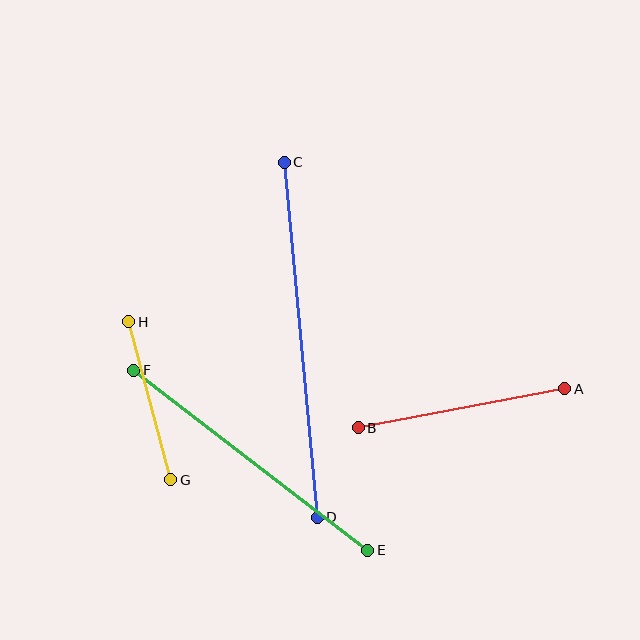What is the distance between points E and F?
The distance is approximately 295 pixels.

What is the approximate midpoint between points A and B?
The midpoint is at approximately (462, 408) pixels.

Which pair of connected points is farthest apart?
Points C and D are farthest apart.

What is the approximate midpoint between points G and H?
The midpoint is at approximately (150, 401) pixels.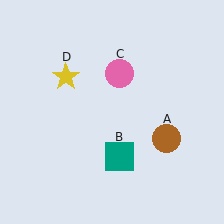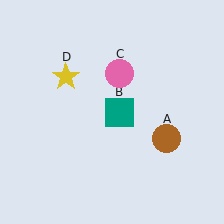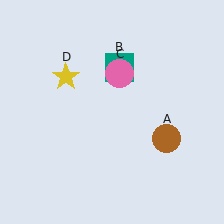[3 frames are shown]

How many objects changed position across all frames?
1 object changed position: teal square (object B).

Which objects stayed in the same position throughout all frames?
Brown circle (object A) and pink circle (object C) and yellow star (object D) remained stationary.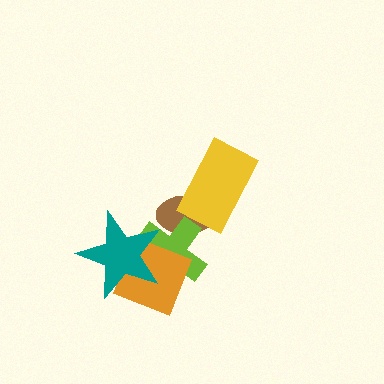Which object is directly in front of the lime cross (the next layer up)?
The orange diamond is directly in front of the lime cross.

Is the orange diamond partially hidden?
Yes, it is partially covered by another shape.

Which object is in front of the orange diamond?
The teal star is in front of the orange diamond.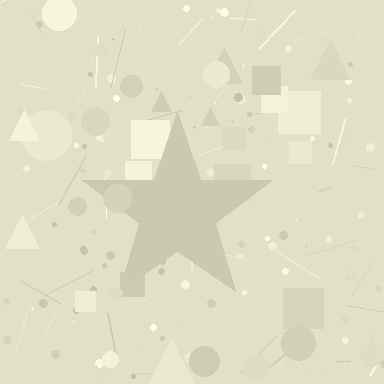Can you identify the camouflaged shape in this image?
The camouflaged shape is a star.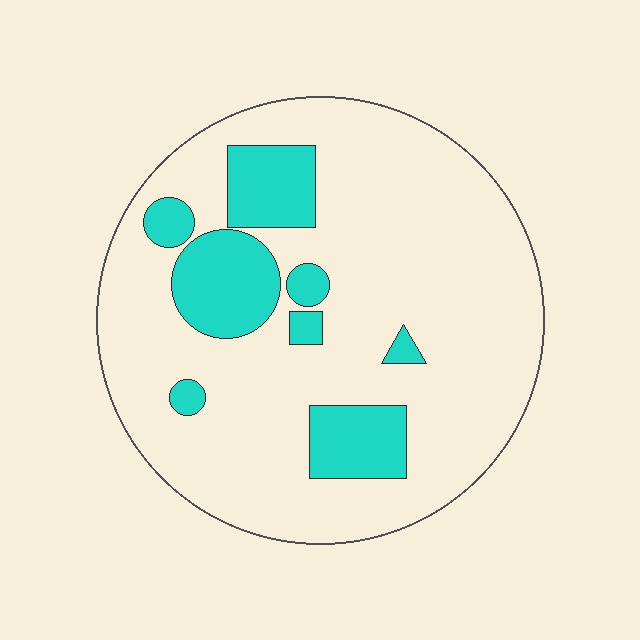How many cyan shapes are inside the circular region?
8.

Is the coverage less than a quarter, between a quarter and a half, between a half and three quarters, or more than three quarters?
Less than a quarter.